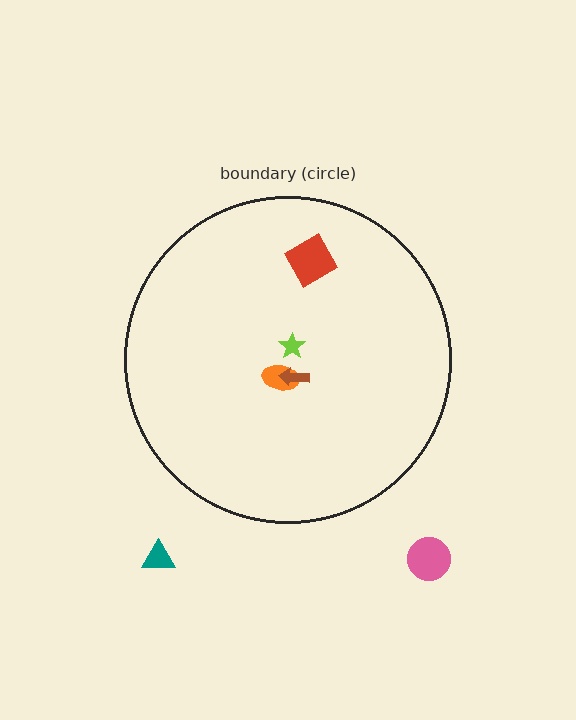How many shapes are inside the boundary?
4 inside, 2 outside.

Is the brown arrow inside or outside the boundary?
Inside.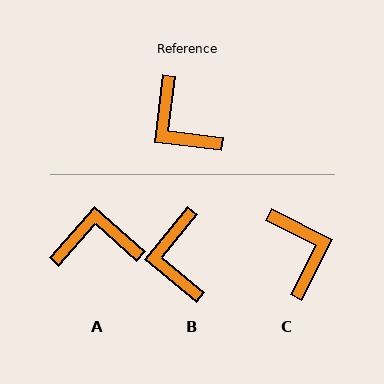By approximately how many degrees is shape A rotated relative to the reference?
Approximately 124 degrees clockwise.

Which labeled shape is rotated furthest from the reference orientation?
C, about 160 degrees away.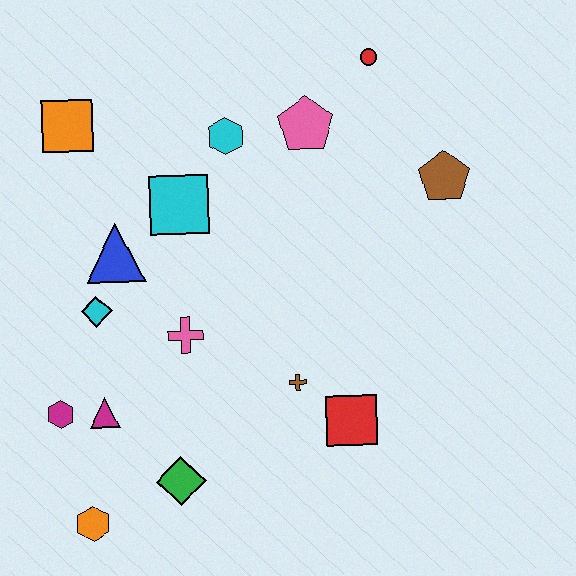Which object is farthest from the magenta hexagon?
The red circle is farthest from the magenta hexagon.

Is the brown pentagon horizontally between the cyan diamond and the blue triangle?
No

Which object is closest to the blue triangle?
The cyan diamond is closest to the blue triangle.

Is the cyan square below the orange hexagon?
No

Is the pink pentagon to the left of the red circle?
Yes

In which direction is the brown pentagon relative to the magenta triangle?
The brown pentagon is to the right of the magenta triangle.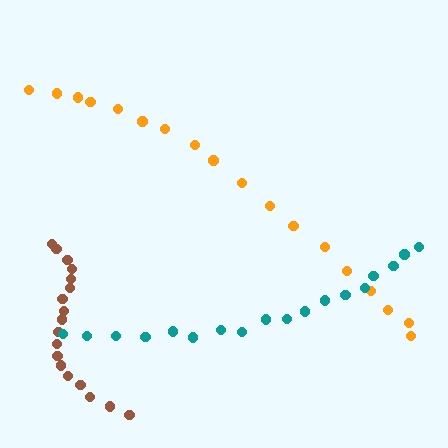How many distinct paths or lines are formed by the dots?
There are 3 distinct paths.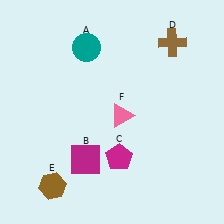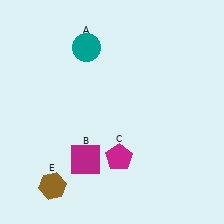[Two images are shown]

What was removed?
The pink triangle (F), the brown cross (D) were removed in Image 2.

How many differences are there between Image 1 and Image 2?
There are 2 differences between the two images.